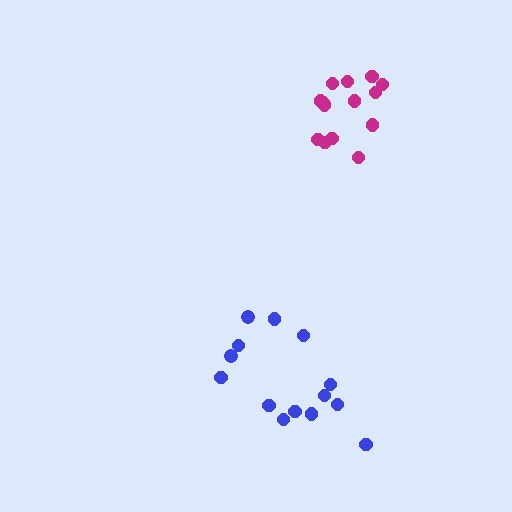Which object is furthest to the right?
The magenta cluster is rightmost.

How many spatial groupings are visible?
There are 2 spatial groupings.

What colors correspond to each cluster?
The clusters are colored: magenta, blue.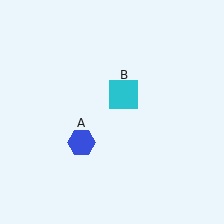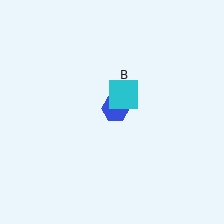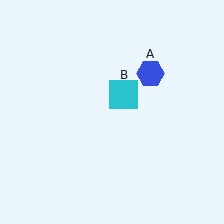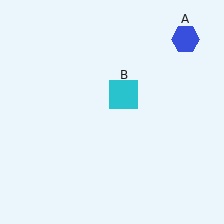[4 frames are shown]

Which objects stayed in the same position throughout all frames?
Cyan square (object B) remained stationary.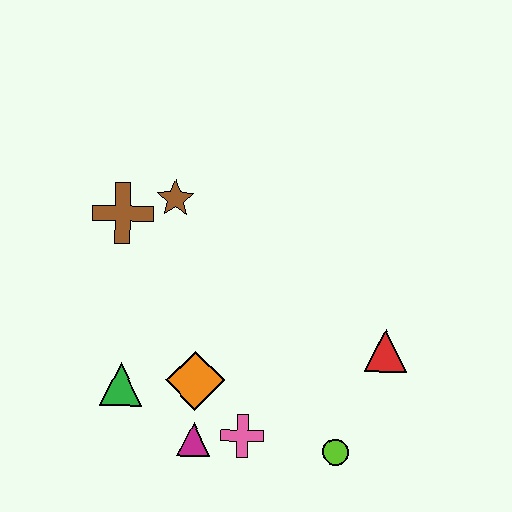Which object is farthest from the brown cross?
The lime circle is farthest from the brown cross.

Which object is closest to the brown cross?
The brown star is closest to the brown cross.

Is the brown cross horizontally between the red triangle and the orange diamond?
No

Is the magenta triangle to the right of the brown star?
Yes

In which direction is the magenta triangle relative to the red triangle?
The magenta triangle is to the left of the red triangle.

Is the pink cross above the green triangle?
No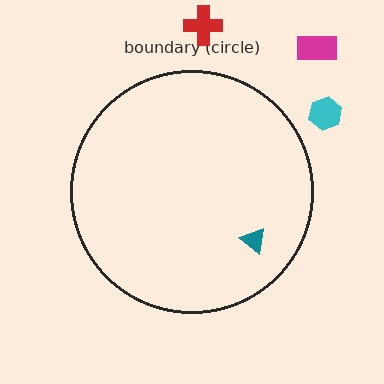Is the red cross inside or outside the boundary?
Outside.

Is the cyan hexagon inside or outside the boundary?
Outside.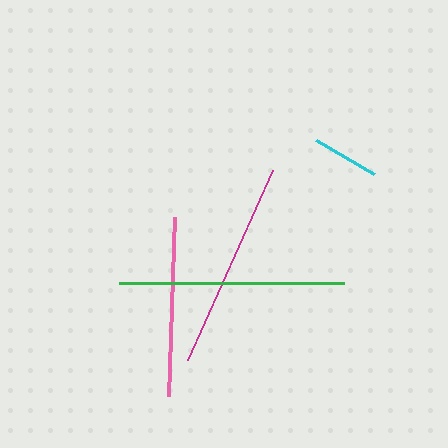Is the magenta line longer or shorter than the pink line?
The magenta line is longer than the pink line.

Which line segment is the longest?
The green line is the longest at approximately 225 pixels.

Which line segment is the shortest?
The cyan line is the shortest at approximately 67 pixels.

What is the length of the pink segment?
The pink segment is approximately 179 pixels long.